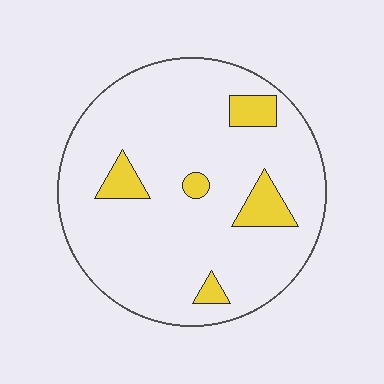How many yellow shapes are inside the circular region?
5.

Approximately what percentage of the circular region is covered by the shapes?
Approximately 10%.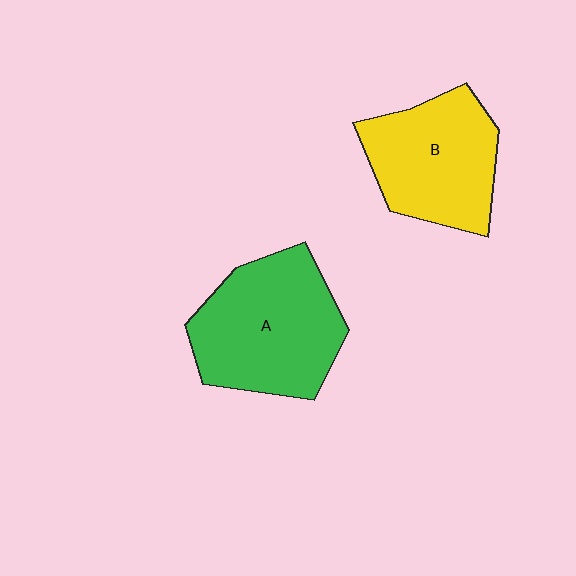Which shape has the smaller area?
Shape B (yellow).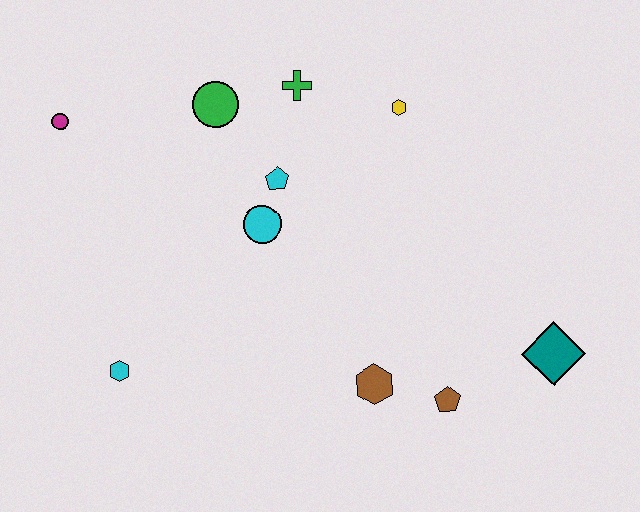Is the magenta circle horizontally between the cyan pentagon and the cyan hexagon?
No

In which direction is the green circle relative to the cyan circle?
The green circle is above the cyan circle.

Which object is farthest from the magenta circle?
The teal diamond is farthest from the magenta circle.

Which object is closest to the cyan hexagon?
The cyan circle is closest to the cyan hexagon.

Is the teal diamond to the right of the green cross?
Yes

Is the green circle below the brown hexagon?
No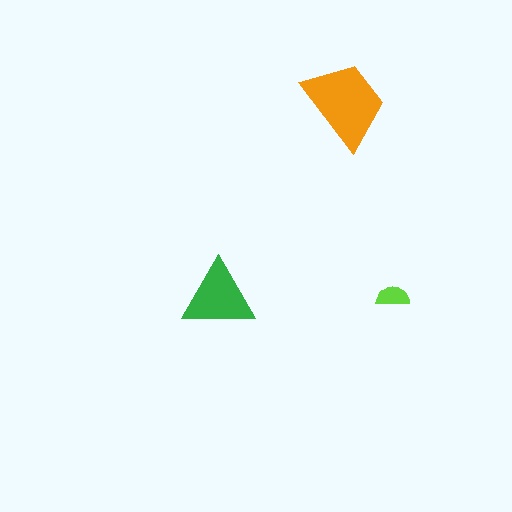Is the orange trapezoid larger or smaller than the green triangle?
Larger.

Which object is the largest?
The orange trapezoid.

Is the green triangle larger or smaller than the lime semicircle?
Larger.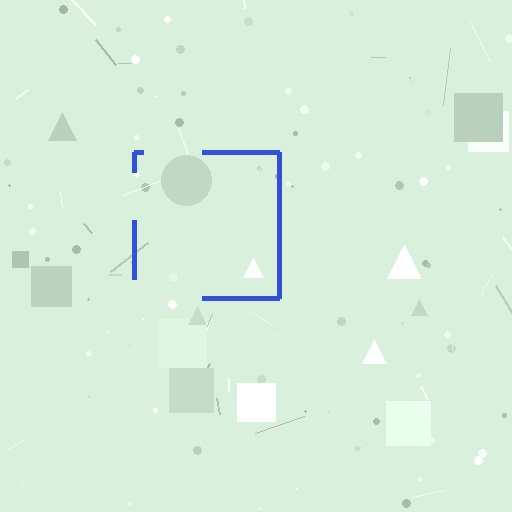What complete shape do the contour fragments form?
The contour fragments form a square.